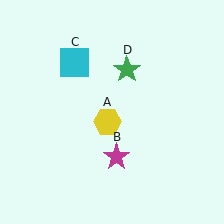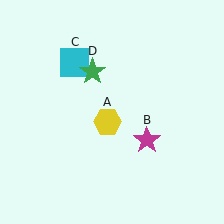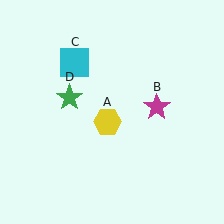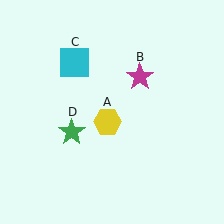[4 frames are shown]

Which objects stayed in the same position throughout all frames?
Yellow hexagon (object A) and cyan square (object C) remained stationary.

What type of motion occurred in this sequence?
The magenta star (object B), green star (object D) rotated counterclockwise around the center of the scene.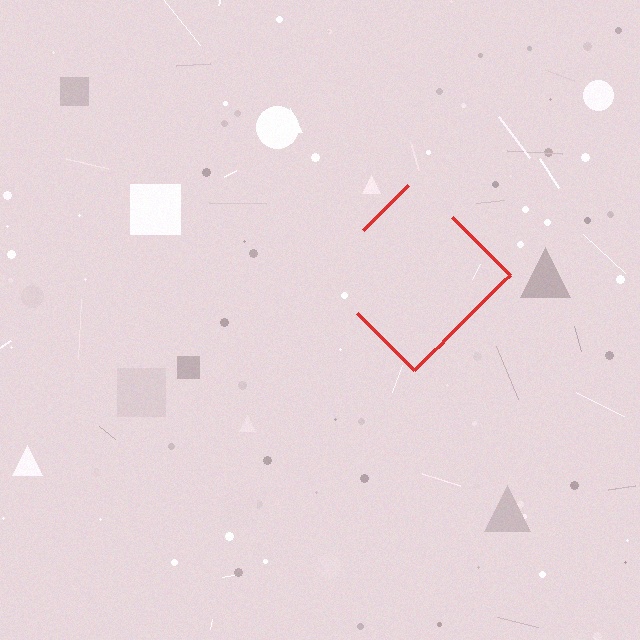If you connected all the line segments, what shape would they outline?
They would outline a diamond.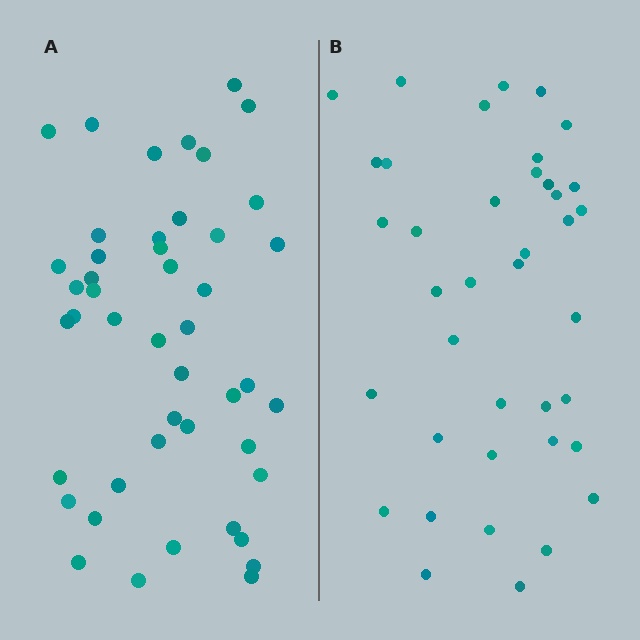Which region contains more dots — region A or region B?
Region A (the left region) has more dots.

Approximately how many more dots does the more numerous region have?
Region A has roughly 8 or so more dots than region B.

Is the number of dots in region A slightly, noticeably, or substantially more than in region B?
Region A has only slightly more — the two regions are fairly close. The ratio is roughly 1.2 to 1.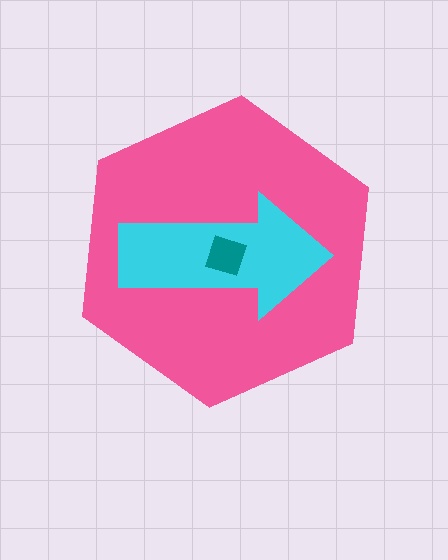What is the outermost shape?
The pink hexagon.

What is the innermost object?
The teal diamond.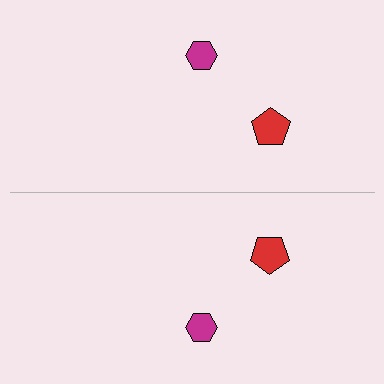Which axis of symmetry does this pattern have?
The pattern has a horizontal axis of symmetry running through the center of the image.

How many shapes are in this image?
There are 4 shapes in this image.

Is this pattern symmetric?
Yes, this pattern has bilateral (reflection) symmetry.